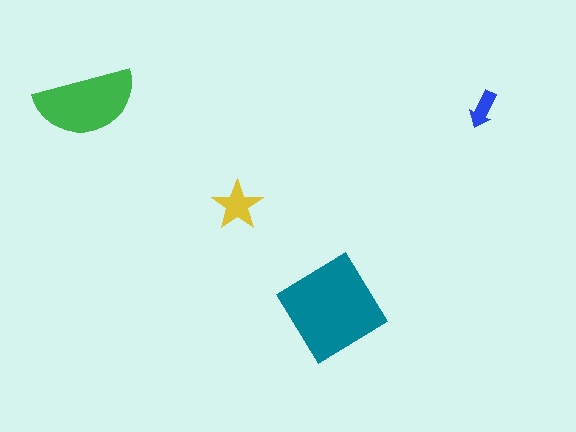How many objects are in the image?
There are 4 objects in the image.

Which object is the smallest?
The blue arrow.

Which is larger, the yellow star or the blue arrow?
The yellow star.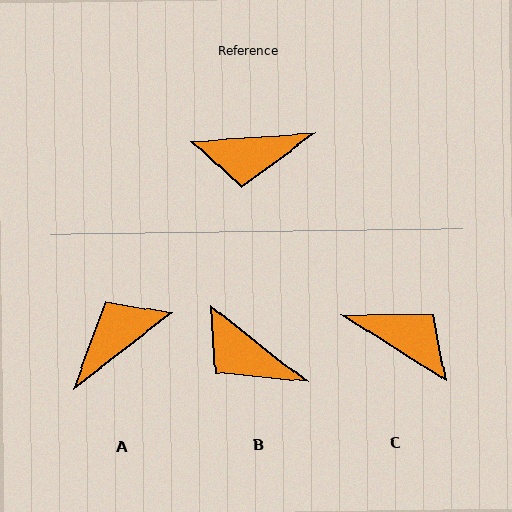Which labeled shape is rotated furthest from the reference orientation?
A, about 147 degrees away.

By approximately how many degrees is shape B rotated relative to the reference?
Approximately 43 degrees clockwise.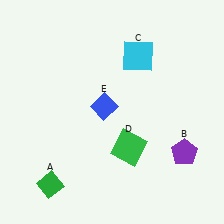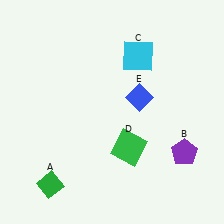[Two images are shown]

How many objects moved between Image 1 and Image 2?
1 object moved between the two images.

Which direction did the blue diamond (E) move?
The blue diamond (E) moved right.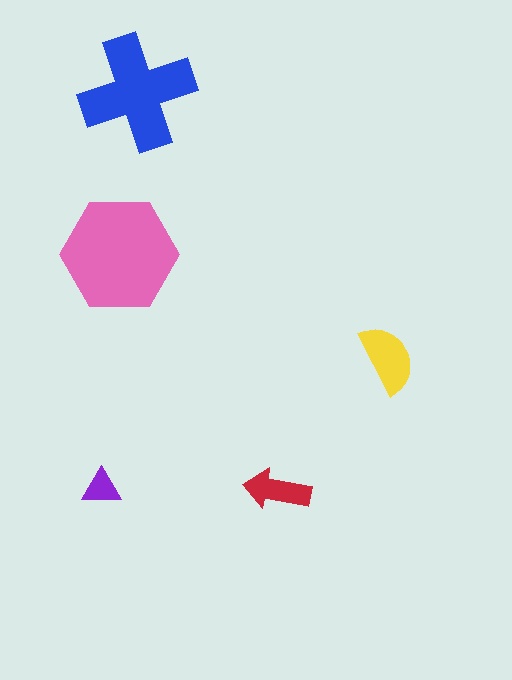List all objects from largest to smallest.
The pink hexagon, the blue cross, the yellow semicircle, the red arrow, the purple triangle.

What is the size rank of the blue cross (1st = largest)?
2nd.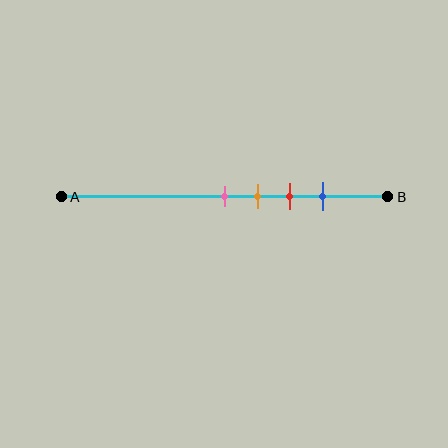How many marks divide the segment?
There are 4 marks dividing the segment.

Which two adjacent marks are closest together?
The pink and orange marks are the closest adjacent pair.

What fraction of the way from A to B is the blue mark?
The blue mark is approximately 80% (0.8) of the way from A to B.